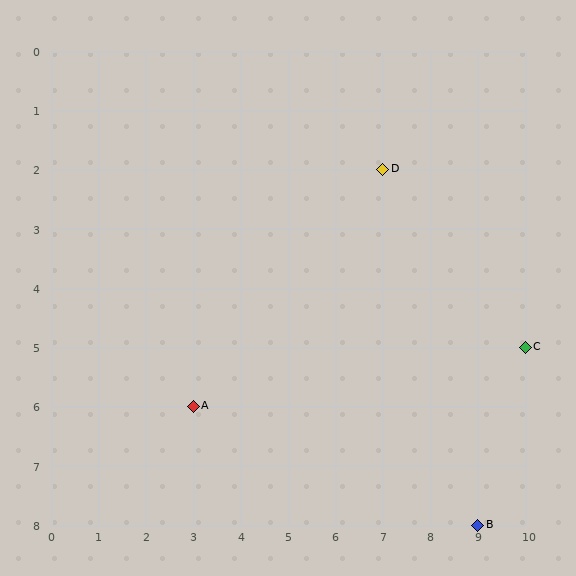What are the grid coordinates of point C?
Point C is at grid coordinates (10, 5).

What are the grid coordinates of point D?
Point D is at grid coordinates (7, 2).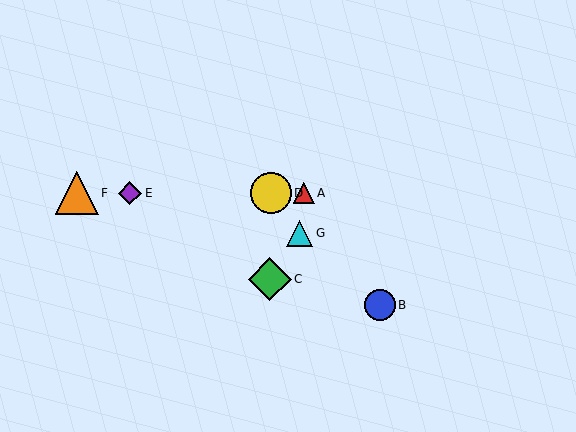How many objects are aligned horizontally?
4 objects (A, D, E, F) are aligned horizontally.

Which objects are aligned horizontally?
Objects A, D, E, F are aligned horizontally.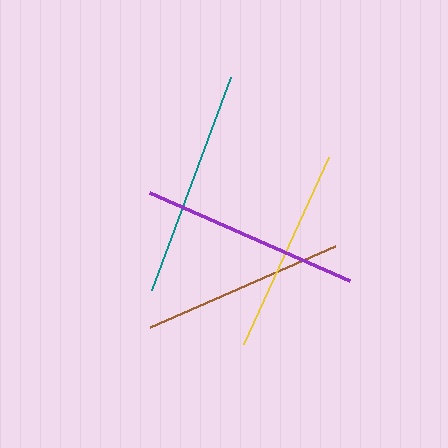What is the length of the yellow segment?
The yellow segment is approximately 206 pixels long.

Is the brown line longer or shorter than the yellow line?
The yellow line is longer than the brown line.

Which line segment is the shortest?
The brown line is the shortest at approximately 202 pixels.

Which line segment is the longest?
The teal line is the longest at approximately 227 pixels.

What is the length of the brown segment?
The brown segment is approximately 202 pixels long.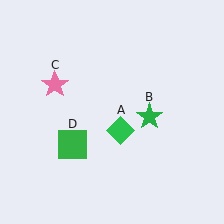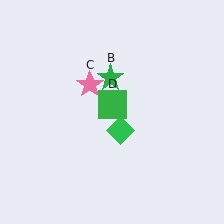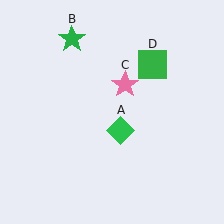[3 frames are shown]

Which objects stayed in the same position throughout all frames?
Green diamond (object A) remained stationary.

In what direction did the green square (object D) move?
The green square (object D) moved up and to the right.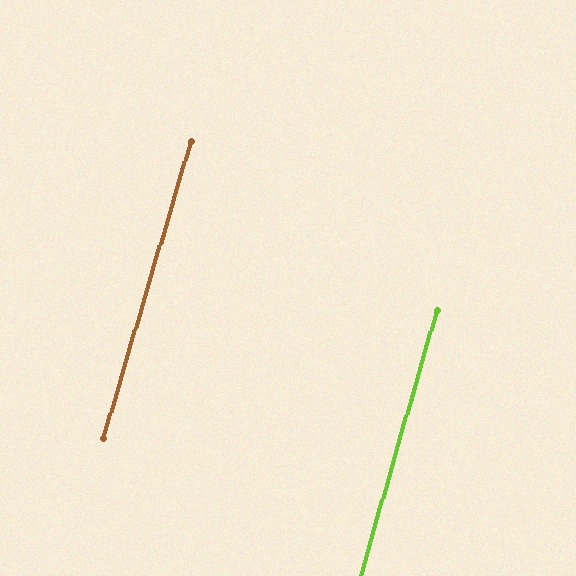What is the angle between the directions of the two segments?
Approximately 0 degrees.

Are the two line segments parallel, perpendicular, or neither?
Parallel — their directions differ by only 0.4°.